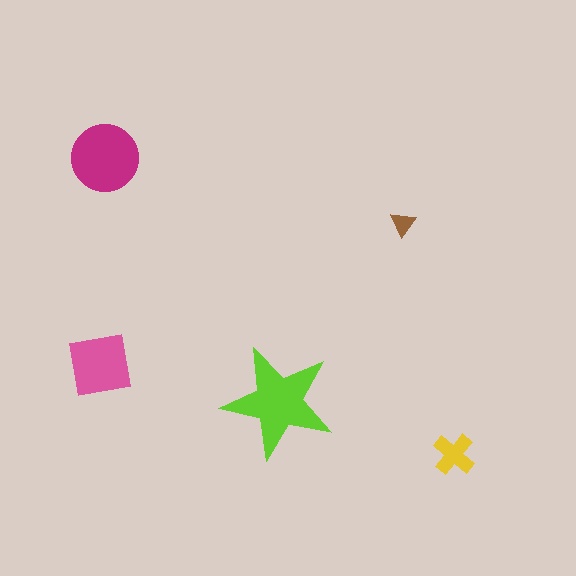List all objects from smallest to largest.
The brown triangle, the yellow cross, the pink square, the magenta circle, the lime star.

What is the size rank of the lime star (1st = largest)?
1st.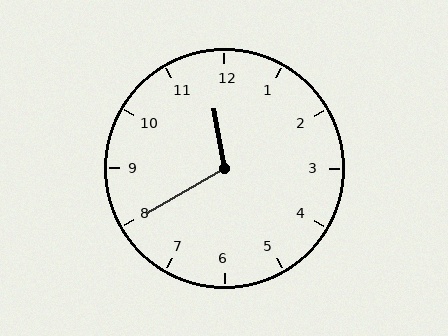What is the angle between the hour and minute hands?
Approximately 110 degrees.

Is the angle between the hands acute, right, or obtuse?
It is obtuse.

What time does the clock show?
11:40.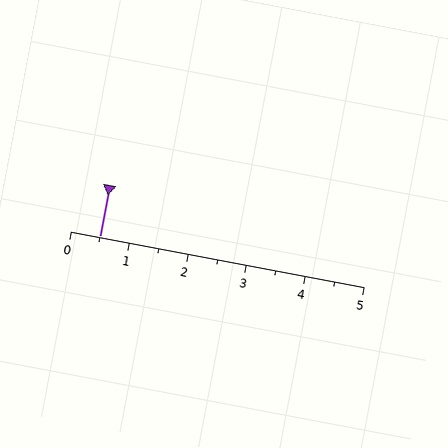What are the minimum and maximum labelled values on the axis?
The axis runs from 0 to 5.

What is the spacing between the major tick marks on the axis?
The major ticks are spaced 1 apart.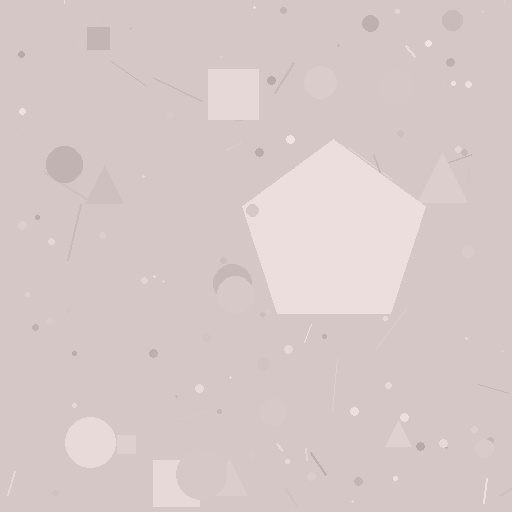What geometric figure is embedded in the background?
A pentagon is embedded in the background.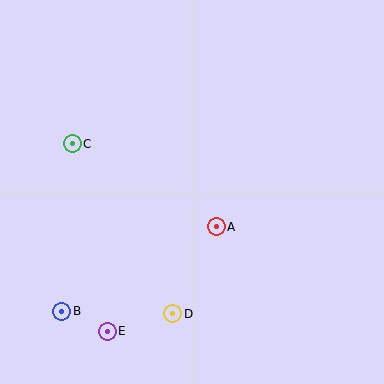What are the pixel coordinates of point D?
Point D is at (172, 314).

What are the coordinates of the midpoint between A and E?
The midpoint between A and E is at (162, 279).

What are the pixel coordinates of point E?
Point E is at (107, 331).